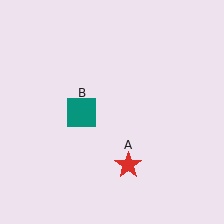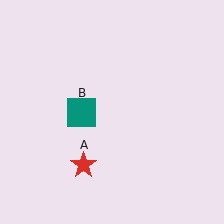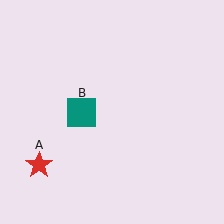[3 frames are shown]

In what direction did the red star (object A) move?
The red star (object A) moved left.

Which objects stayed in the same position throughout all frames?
Teal square (object B) remained stationary.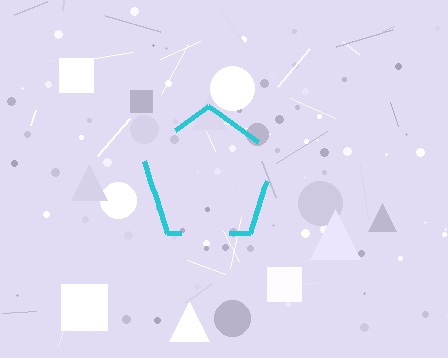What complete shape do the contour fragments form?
The contour fragments form a pentagon.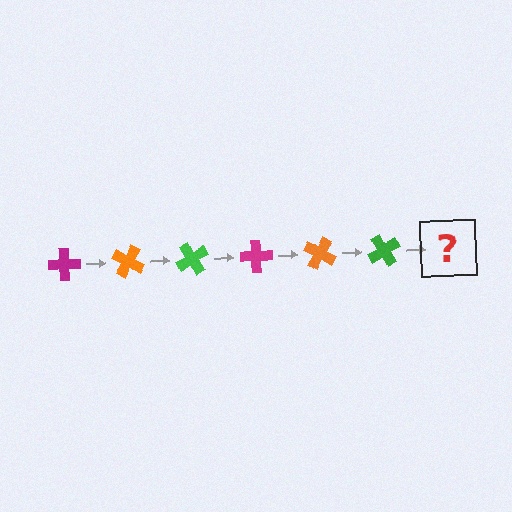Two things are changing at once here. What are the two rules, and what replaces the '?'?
The two rules are that it rotates 30 degrees each step and the color cycles through magenta, orange, and green. The '?' should be a magenta cross, rotated 180 degrees from the start.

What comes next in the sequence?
The next element should be a magenta cross, rotated 180 degrees from the start.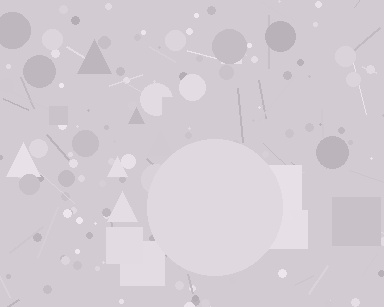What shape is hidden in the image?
A circle is hidden in the image.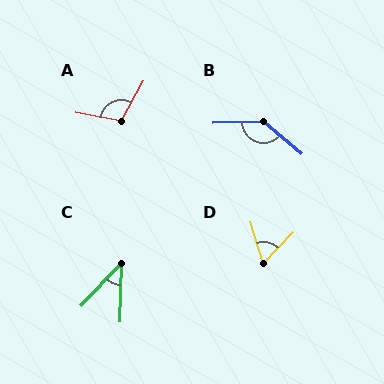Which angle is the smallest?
C, at approximately 43 degrees.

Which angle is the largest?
B, at approximately 138 degrees.